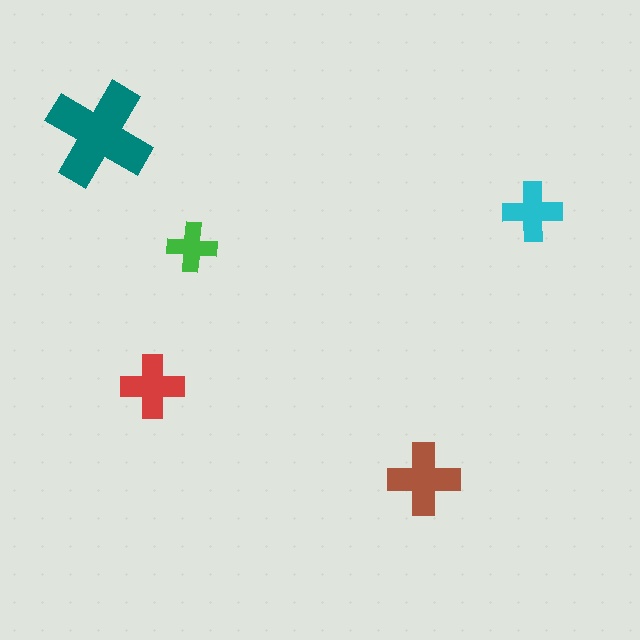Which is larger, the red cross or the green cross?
The red one.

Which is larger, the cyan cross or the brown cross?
The brown one.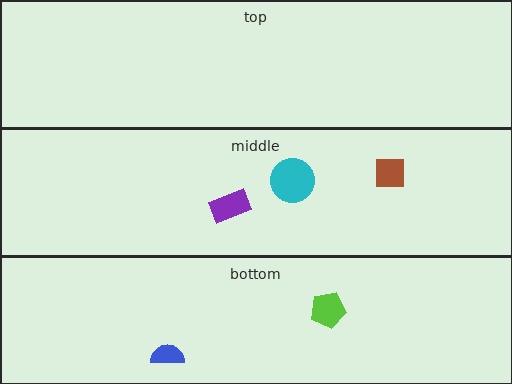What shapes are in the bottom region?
The lime pentagon, the blue semicircle.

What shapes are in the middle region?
The purple rectangle, the brown square, the cyan circle.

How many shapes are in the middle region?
3.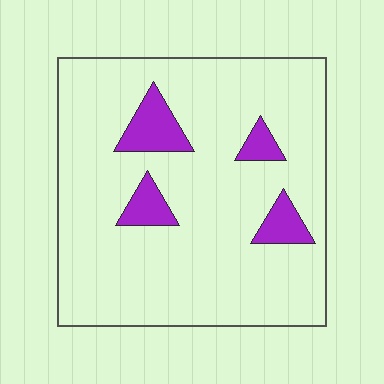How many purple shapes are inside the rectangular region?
4.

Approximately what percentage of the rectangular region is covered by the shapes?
Approximately 10%.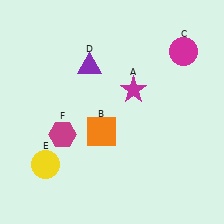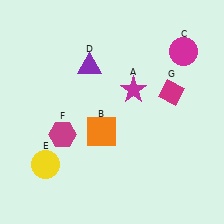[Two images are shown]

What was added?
A magenta diamond (G) was added in Image 2.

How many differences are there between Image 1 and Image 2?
There is 1 difference between the two images.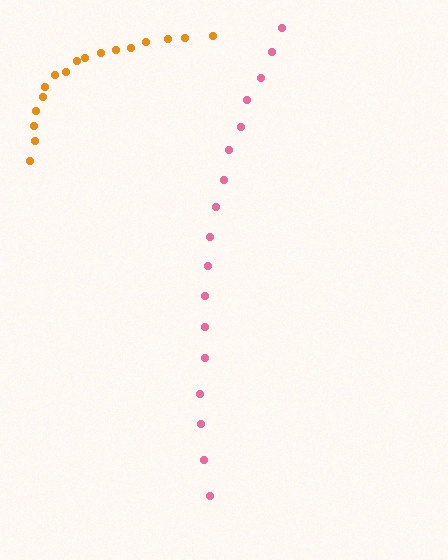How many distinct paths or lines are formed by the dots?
There are 2 distinct paths.